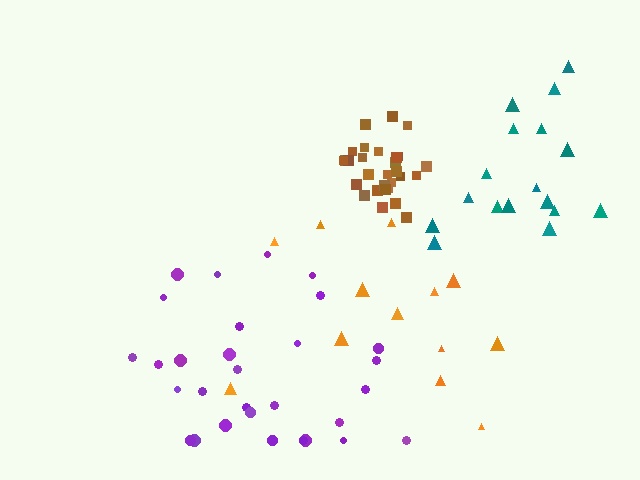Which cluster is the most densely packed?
Brown.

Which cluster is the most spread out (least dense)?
Orange.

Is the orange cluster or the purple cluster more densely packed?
Purple.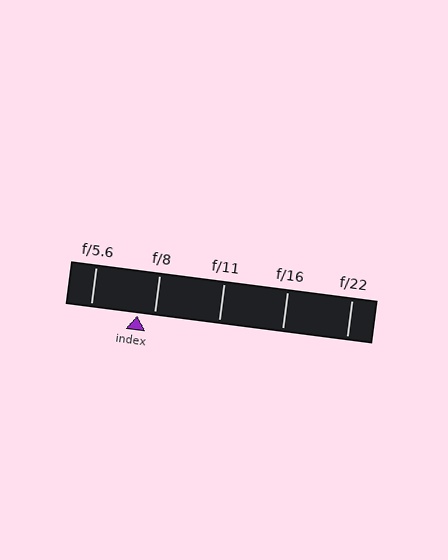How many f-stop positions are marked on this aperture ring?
There are 5 f-stop positions marked.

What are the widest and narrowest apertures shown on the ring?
The widest aperture shown is f/5.6 and the narrowest is f/22.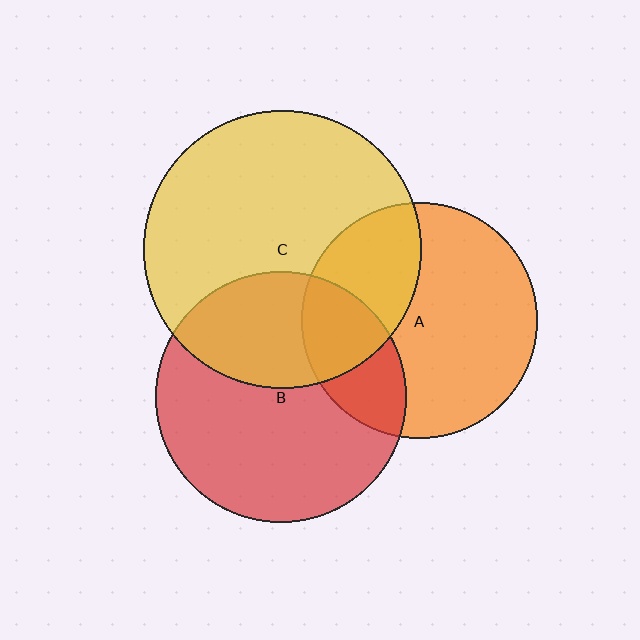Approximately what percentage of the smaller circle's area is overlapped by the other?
Approximately 35%.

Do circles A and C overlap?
Yes.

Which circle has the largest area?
Circle C (yellow).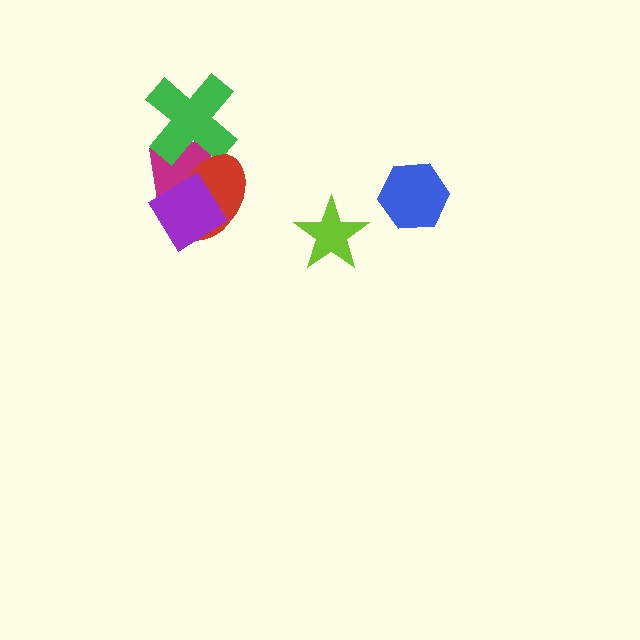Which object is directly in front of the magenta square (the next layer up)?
The green cross is directly in front of the magenta square.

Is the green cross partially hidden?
Yes, it is partially covered by another shape.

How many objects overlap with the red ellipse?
3 objects overlap with the red ellipse.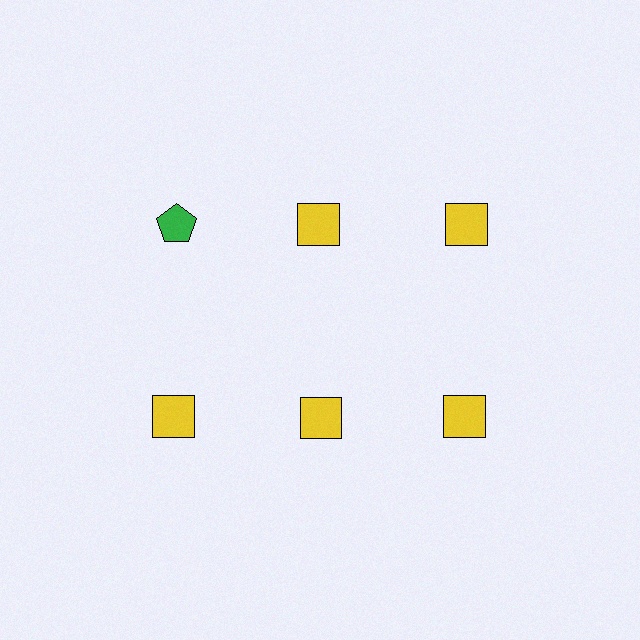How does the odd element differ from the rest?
It differs in both color (green instead of yellow) and shape (pentagon instead of square).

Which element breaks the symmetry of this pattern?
The green pentagon in the top row, leftmost column breaks the symmetry. All other shapes are yellow squares.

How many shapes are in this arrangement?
There are 6 shapes arranged in a grid pattern.